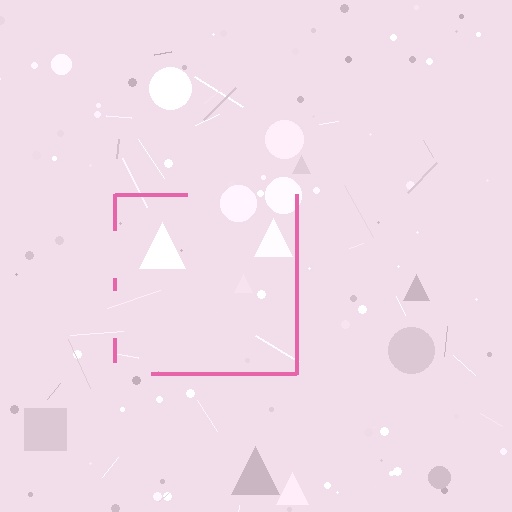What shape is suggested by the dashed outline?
The dashed outline suggests a square.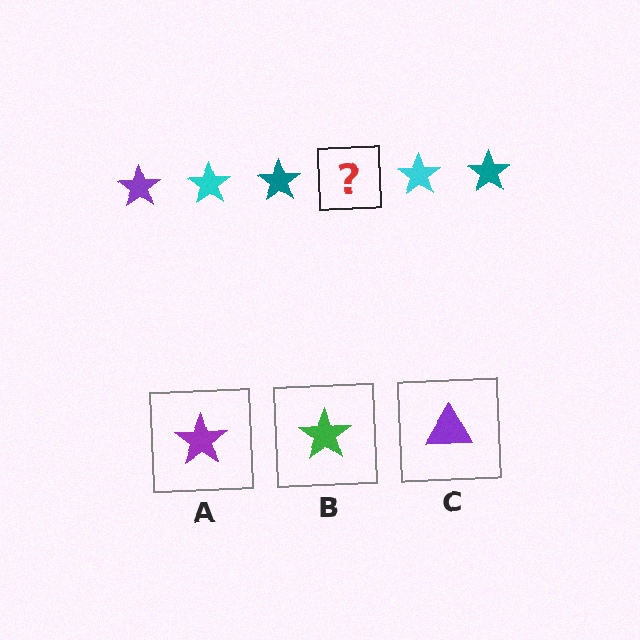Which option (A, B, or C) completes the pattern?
A.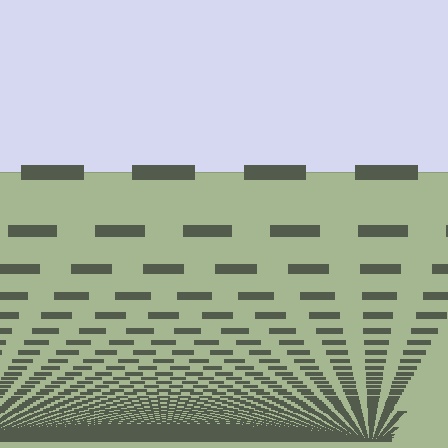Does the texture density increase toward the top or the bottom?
Density increases toward the bottom.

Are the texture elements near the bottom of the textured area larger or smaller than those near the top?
Smaller. The gradient is inverted — elements near the bottom are smaller and denser.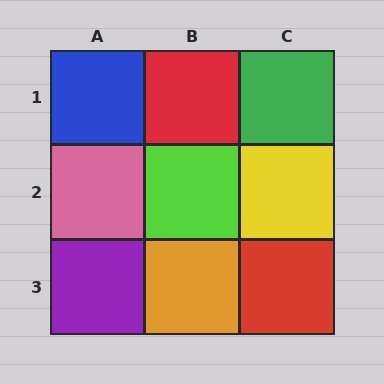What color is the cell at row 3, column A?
Purple.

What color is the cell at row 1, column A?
Blue.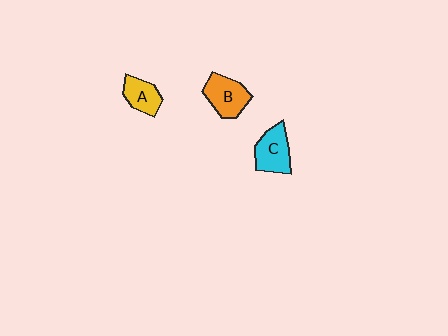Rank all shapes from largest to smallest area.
From largest to smallest: B (orange), C (cyan), A (yellow).